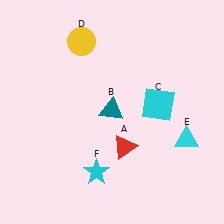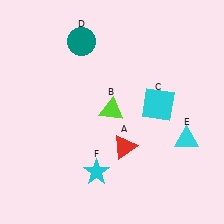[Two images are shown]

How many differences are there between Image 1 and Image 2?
There are 2 differences between the two images.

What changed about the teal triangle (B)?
In Image 1, B is teal. In Image 2, it changed to lime.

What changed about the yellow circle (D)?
In Image 1, D is yellow. In Image 2, it changed to teal.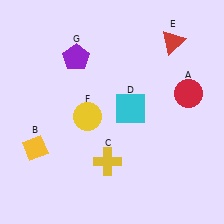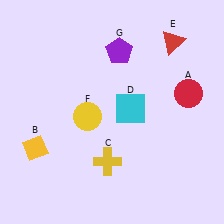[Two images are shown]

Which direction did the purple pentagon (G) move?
The purple pentagon (G) moved right.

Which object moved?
The purple pentagon (G) moved right.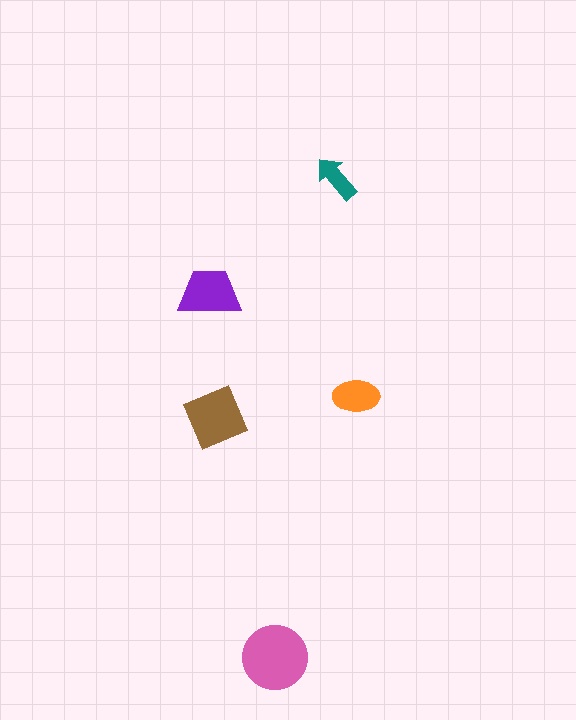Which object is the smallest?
The teal arrow.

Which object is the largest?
The pink circle.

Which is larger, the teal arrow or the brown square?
The brown square.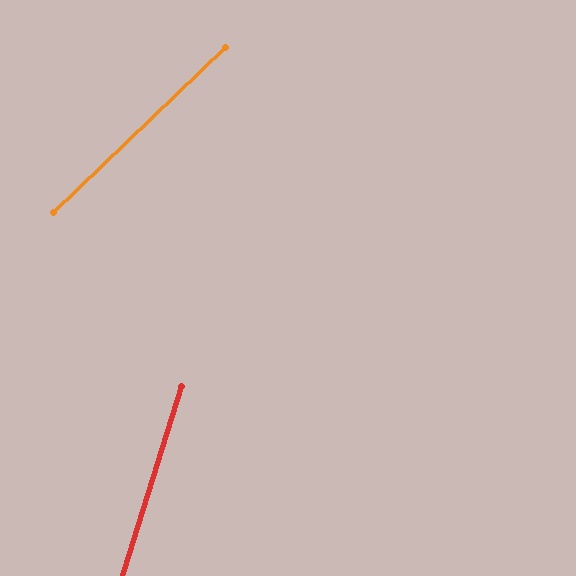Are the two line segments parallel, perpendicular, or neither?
Neither parallel nor perpendicular — they differ by about 29°.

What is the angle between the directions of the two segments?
Approximately 29 degrees.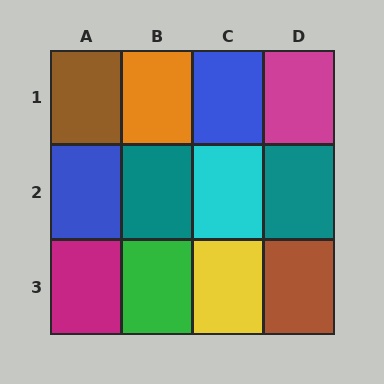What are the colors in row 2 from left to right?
Blue, teal, cyan, teal.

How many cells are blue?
2 cells are blue.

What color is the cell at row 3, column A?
Magenta.